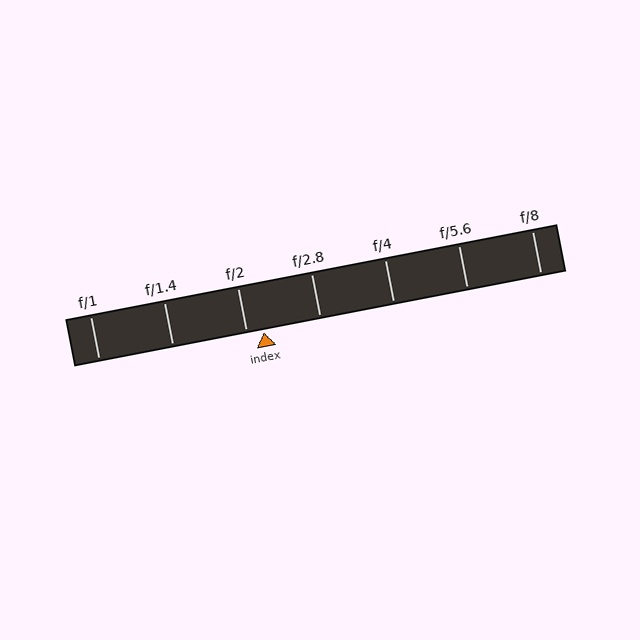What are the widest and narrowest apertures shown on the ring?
The widest aperture shown is f/1 and the narrowest is f/8.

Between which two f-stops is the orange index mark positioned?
The index mark is between f/2 and f/2.8.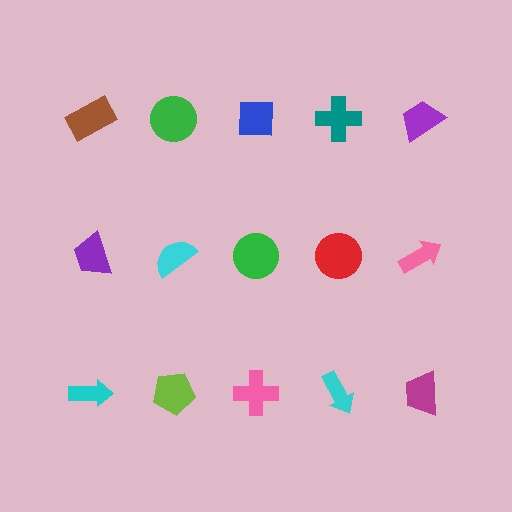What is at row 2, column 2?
A cyan semicircle.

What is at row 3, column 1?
A cyan arrow.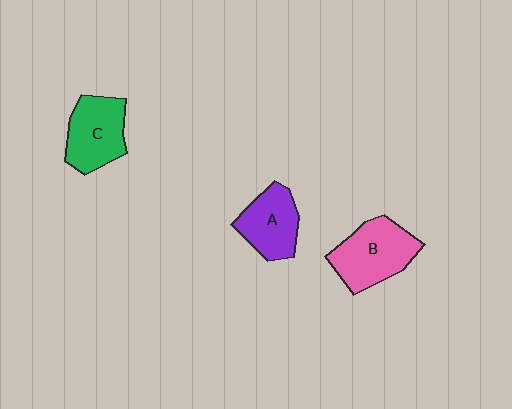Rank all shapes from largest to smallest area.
From largest to smallest: B (pink), C (green), A (purple).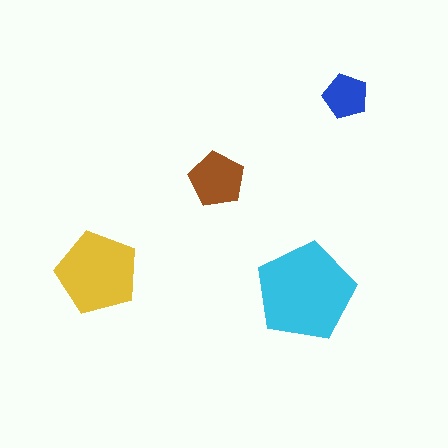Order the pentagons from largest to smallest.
the cyan one, the yellow one, the brown one, the blue one.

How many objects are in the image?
There are 4 objects in the image.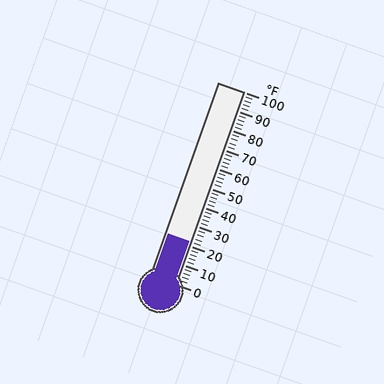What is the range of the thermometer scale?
The thermometer scale ranges from 0°F to 100°F.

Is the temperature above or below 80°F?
The temperature is below 80°F.